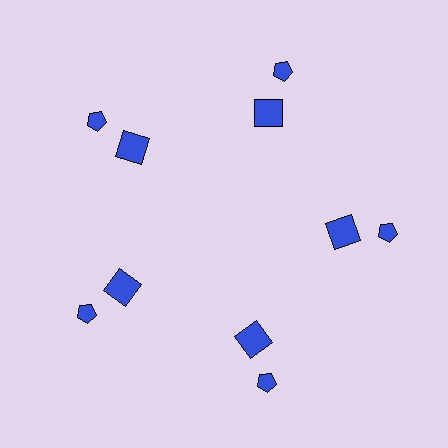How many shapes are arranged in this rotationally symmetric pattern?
There are 10 shapes, arranged in 5 groups of 2.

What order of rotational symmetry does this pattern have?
This pattern has 5-fold rotational symmetry.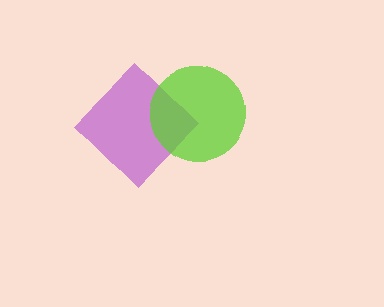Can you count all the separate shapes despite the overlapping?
Yes, there are 2 separate shapes.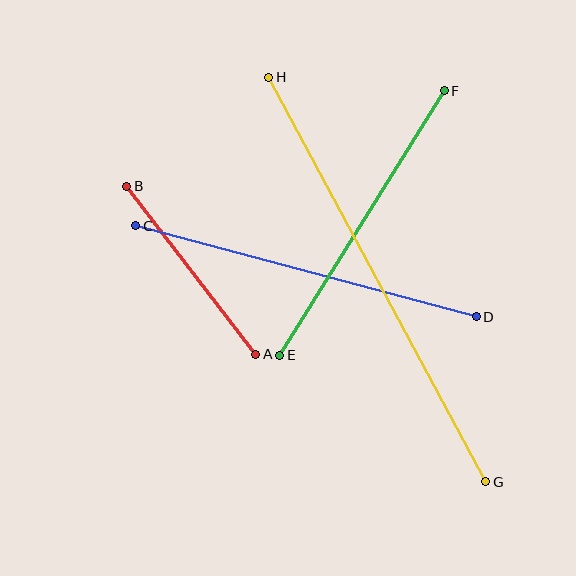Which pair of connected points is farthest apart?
Points G and H are farthest apart.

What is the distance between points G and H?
The distance is approximately 459 pixels.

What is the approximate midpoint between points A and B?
The midpoint is at approximately (191, 270) pixels.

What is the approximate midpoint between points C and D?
The midpoint is at approximately (306, 271) pixels.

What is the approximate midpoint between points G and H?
The midpoint is at approximately (377, 279) pixels.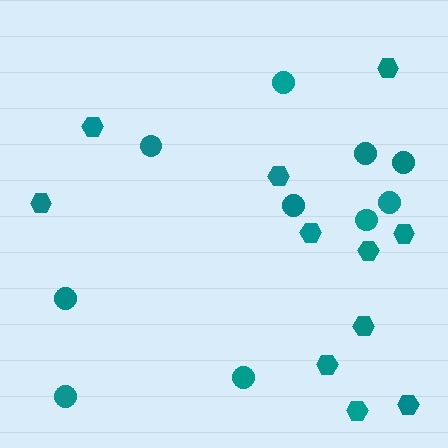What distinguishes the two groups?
There are 2 groups: one group of hexagons (11) and one group of circles (10).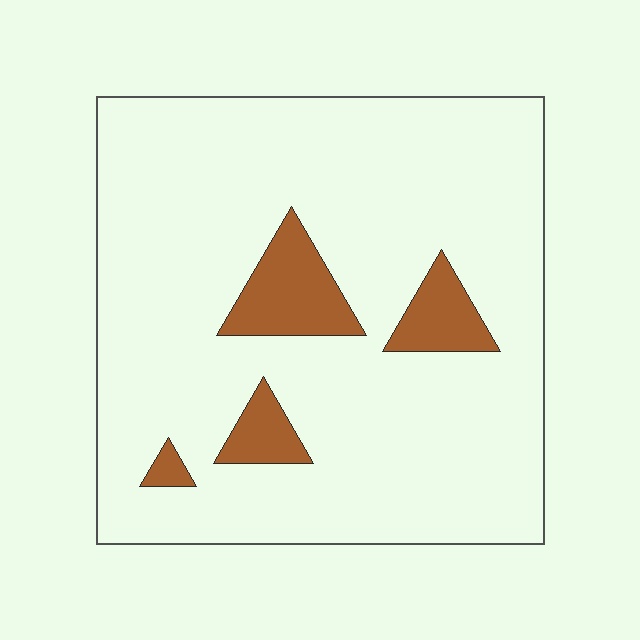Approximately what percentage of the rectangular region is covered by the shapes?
Approximately 10%.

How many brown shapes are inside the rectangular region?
4.